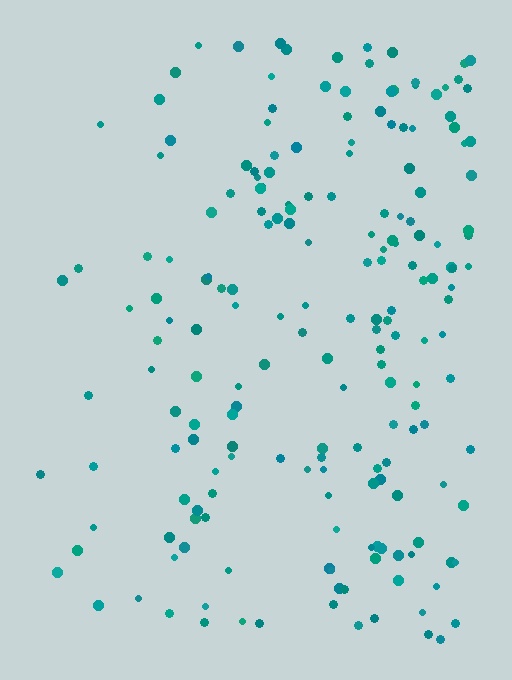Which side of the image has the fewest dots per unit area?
The left.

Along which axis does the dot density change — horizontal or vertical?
Horizontal.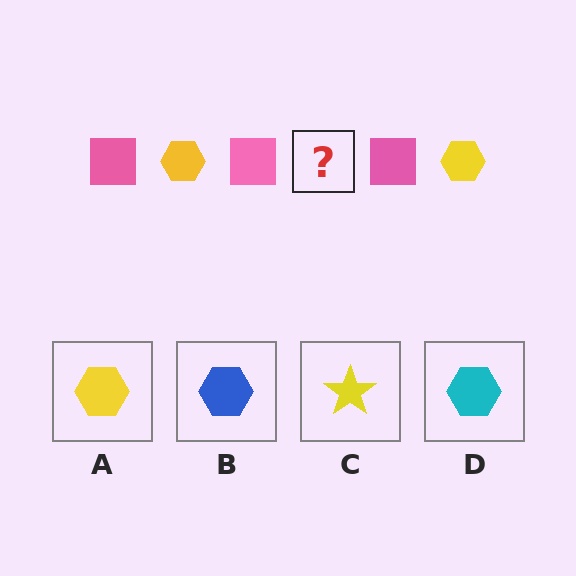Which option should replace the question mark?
Option A.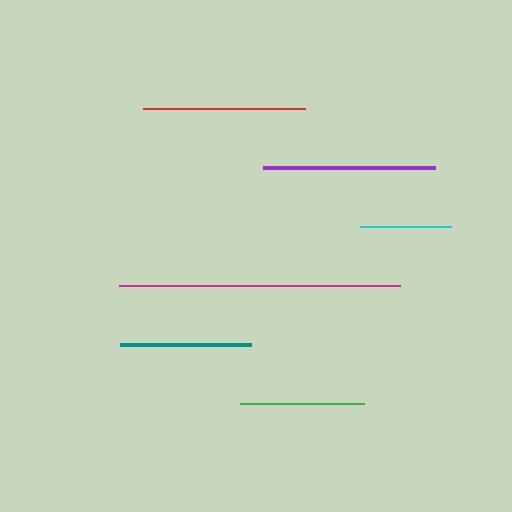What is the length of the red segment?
The red segment is approximately 163 pixels long.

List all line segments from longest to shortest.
From longest to shortest: magenta, purple, red, teal, green, cyan.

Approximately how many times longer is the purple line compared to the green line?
The purple line is approximately 1.4 times the length of the green line.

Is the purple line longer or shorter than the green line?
The purple line is longer than the green line.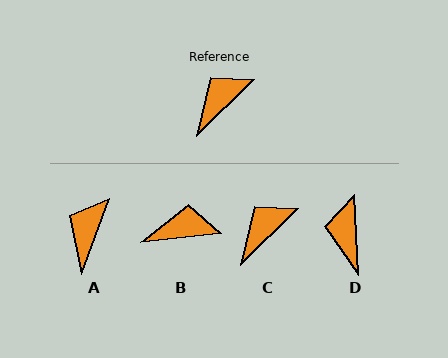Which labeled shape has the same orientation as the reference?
C.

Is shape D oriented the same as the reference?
No, it is off by about 49 degrees.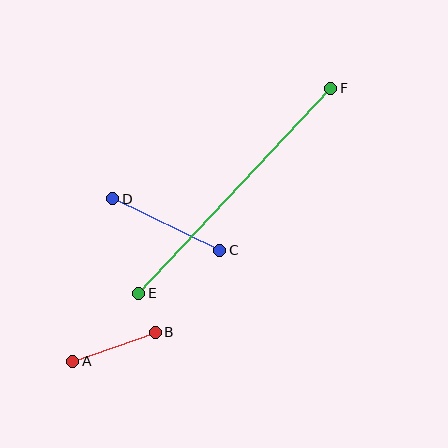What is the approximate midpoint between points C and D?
The midpoint is at approximately (166, 225) pixels.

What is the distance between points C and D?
The distance is approximately 119 pixels.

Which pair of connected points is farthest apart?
Points E and F are farthest apart.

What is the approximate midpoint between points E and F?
The midpoint is at approximately (235, 191) pixels.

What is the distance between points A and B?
The distance is approximately 87 pixels.